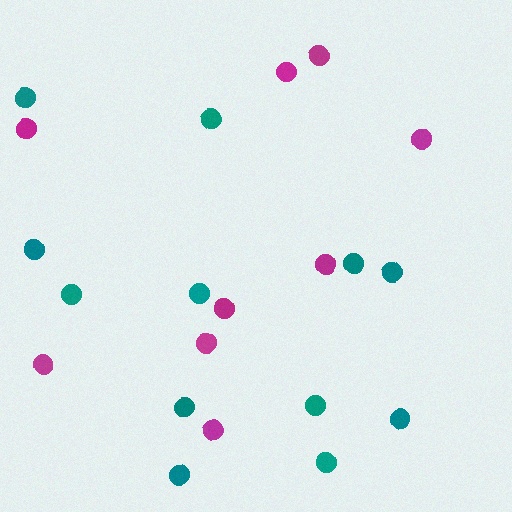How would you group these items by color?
There are 2 groups: one group of teal circles (12) and one group of magenta circles (9).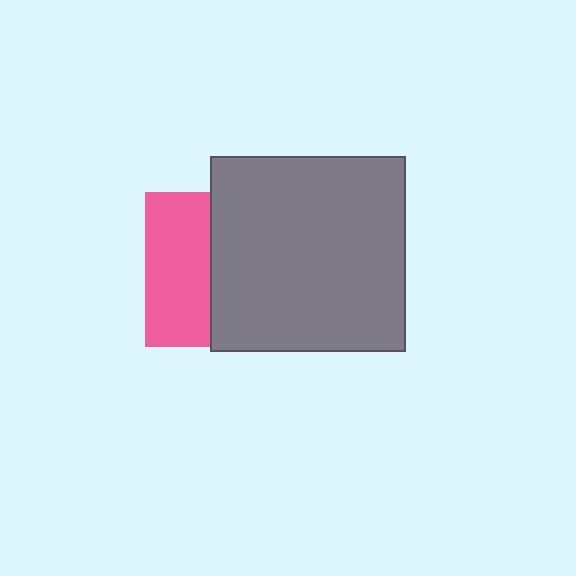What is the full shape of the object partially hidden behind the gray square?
The partially hidden object is a pink square.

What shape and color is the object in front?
The object in front is a gray square.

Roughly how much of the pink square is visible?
A small part of it is visible (roughly 41%).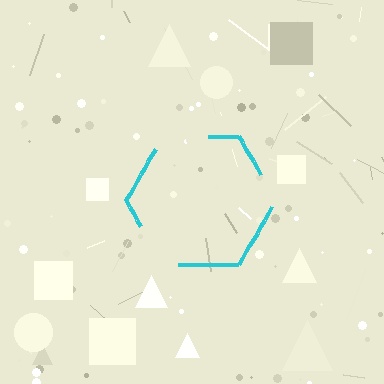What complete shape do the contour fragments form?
The contour fragments form a hexagon.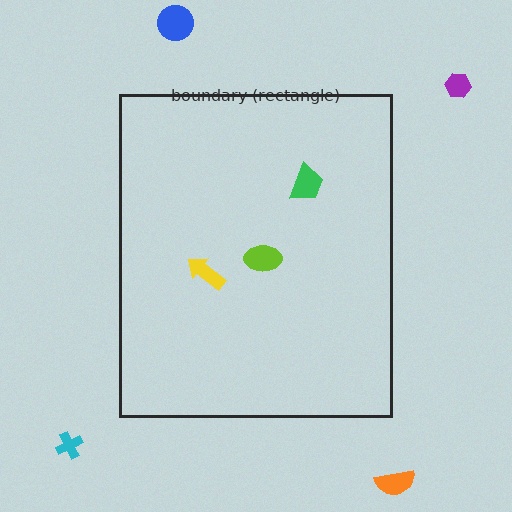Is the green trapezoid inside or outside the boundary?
Inside.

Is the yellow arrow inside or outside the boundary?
Inside.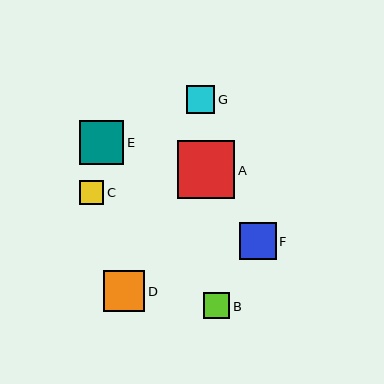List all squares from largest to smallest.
From largest to smallest: A, E, D, F, G, B, C.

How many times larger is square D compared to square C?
Square D is approximately 1.7 times the size of square C.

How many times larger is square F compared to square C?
Square F is approximately 1.5 times the size of square C.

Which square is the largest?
Square A is the largest with a size of approximately 58 pixels.